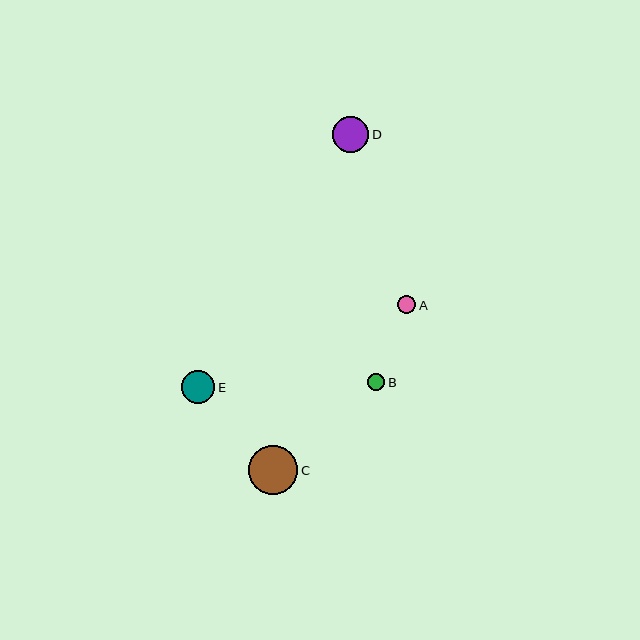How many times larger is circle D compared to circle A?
Circle D is approximately 2.0 times the size of circle A.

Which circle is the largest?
Circle C is the largest with a size of approximately 49 pixels.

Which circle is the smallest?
Circle B is the smallest with a size of approximately 17 pixels.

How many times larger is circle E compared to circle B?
Circle E is approximately 1.9 times the size of circle B.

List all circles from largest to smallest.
From largest to smallest: C, D, E, A, B.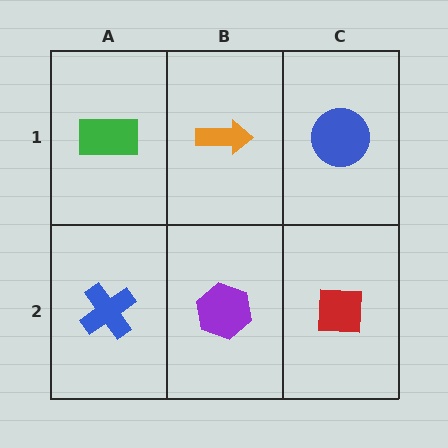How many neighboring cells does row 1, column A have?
2.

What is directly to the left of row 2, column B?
A blue cross.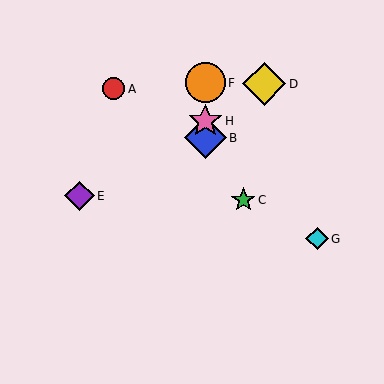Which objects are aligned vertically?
Objects B, F, H are aligned vertically.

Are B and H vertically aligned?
Yes, both are at x≈205.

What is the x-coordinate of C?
Object C is at x≈243.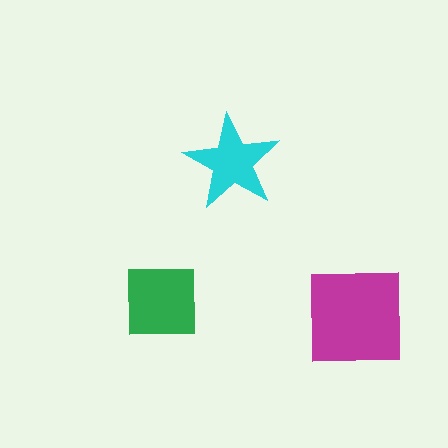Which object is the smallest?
The cyan star.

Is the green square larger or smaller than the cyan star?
Larger.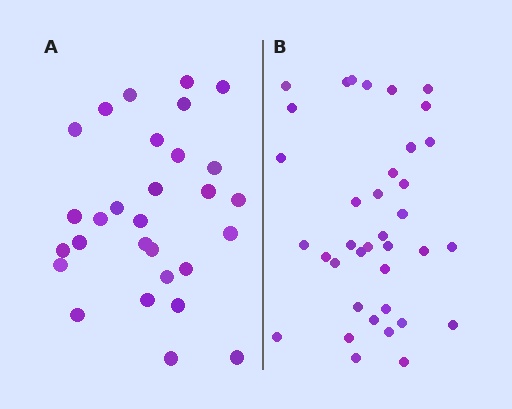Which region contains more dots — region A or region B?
Region B (the right region) has more dots.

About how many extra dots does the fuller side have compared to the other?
Region B has roughly 8 or so more dots than region A.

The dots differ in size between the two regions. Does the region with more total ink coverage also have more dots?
No. Region A has more total ink coverage because its dots are larger, but region B actually contains more individual dots. Total area can be misleading — the number of items is what matters here.